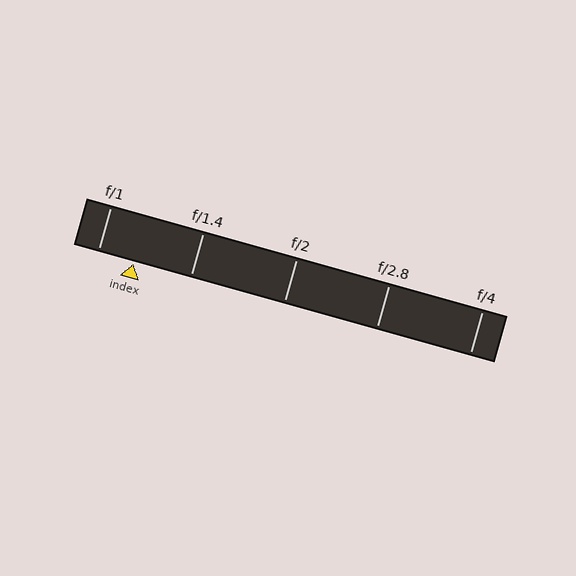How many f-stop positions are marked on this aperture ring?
There are 5 f-stop positions marked.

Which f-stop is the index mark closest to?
The index mark is closest to f/1.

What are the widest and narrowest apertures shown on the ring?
The widest aperture shown is f/1 and the narrowest is f/4.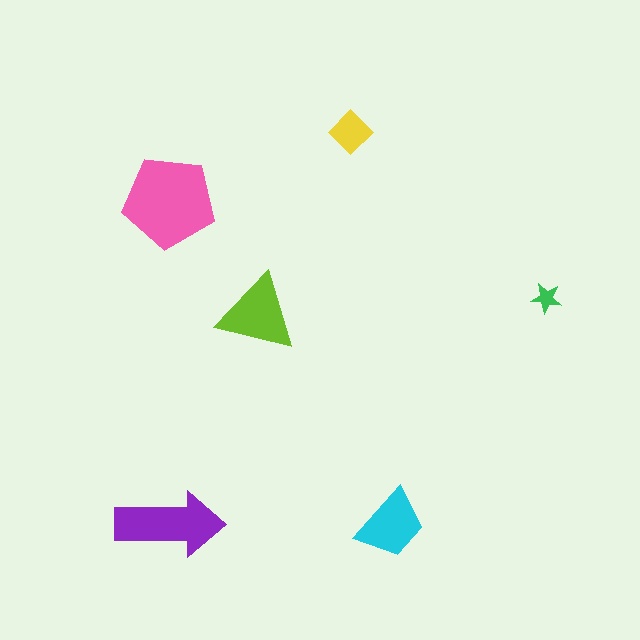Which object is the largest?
The pink pentagon.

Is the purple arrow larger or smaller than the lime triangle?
Larger.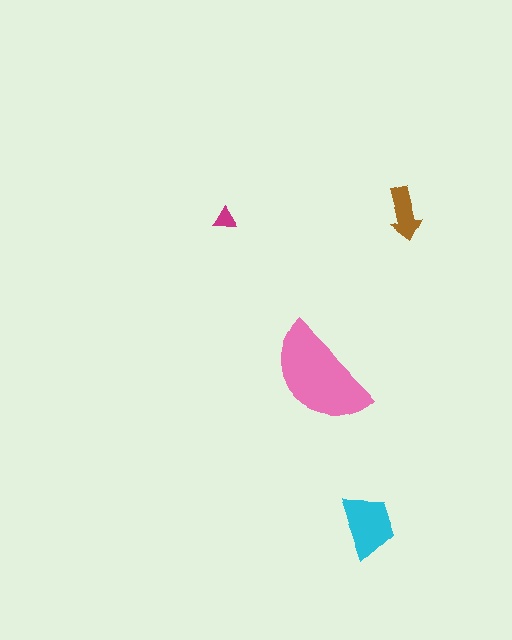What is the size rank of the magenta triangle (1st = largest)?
4th.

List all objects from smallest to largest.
The magenta triangle, the brown arrow, the cyan trapezoid, the pink semicircle.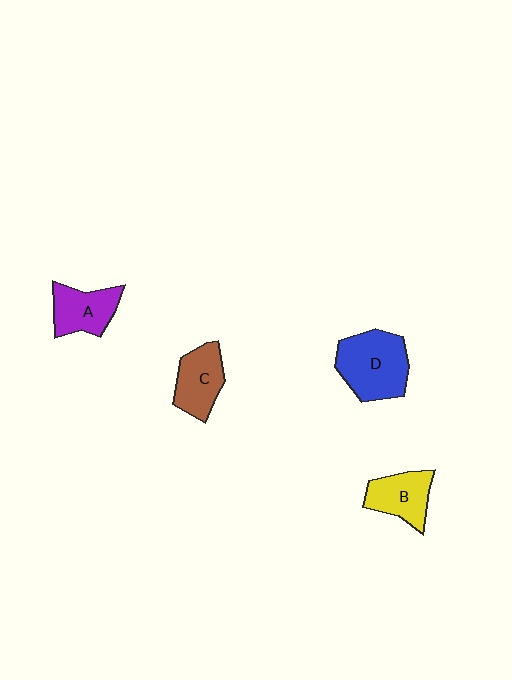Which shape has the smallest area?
Shape A (purple).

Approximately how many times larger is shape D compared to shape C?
Approximately 1.5 times.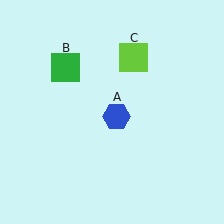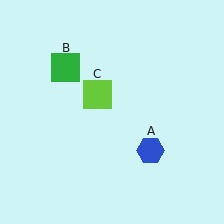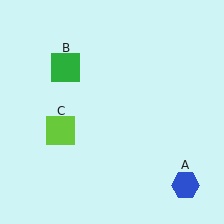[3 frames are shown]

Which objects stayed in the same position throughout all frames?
Green square (object B) remained stationary.